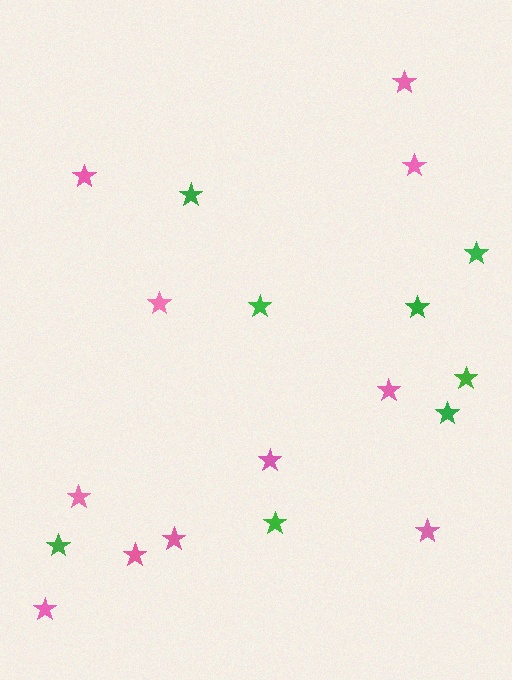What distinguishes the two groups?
There are 2 groups: one group of pink stars (11) and one group of green stars (8).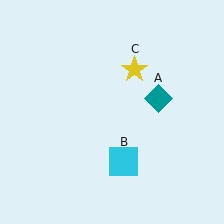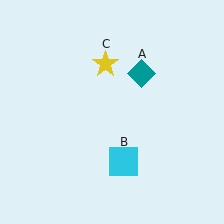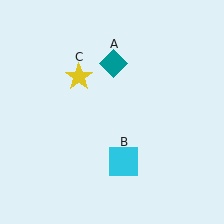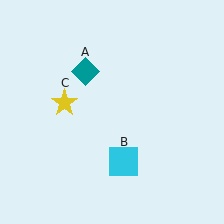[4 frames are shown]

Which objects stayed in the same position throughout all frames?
Cyan square (object B) remained stationary.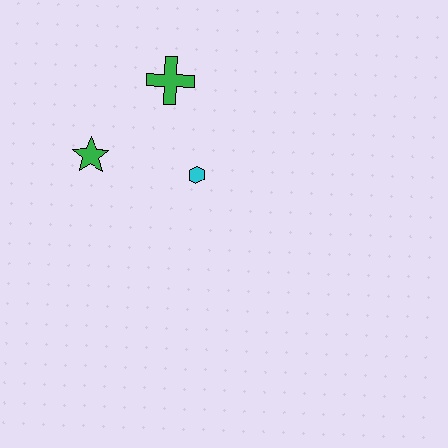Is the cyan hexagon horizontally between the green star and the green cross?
No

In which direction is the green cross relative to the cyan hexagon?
The green cross is above the cyan hexagon.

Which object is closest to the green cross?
The cyan hexagon is closest to the green cross.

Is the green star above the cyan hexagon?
Yes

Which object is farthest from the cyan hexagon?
The green star is farthest from the cyan hexagon.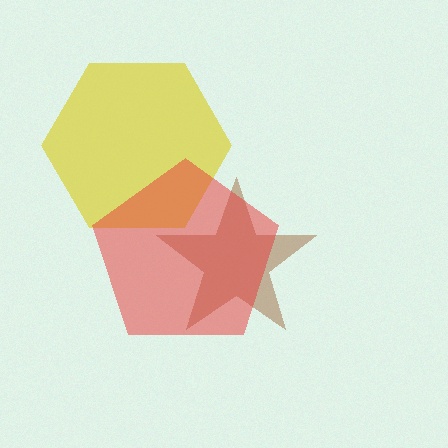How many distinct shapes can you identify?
There are 3 distinct shapes: a brown star, a yellow hexagon, a red pentagon.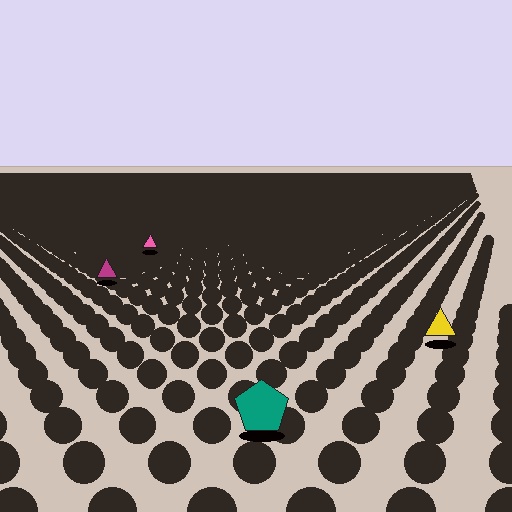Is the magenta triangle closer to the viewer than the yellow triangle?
No. The yellow triangle is closer — you can tell from the texture gradient: the ground texture is coarser near it.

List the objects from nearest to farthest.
From nearest to farthest: the teal pentagon, the yellow triangle, the magenta triangle, the pink triangle.